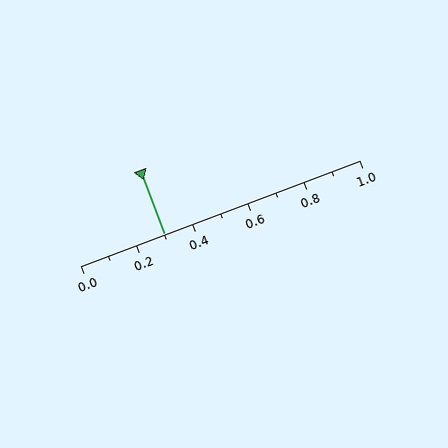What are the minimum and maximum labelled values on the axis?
The axis runs from 0.0 to 1.0.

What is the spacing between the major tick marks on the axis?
The major ticks are spaced 0.2 apart.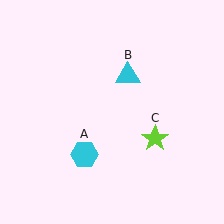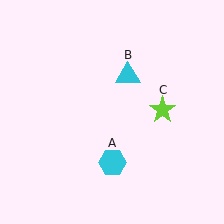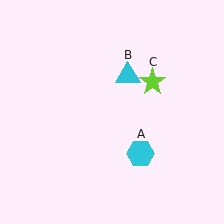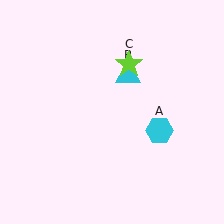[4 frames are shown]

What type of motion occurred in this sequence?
The cyan hexagon (object A), lime star (object C) rotated counterclockwise around the center of the scene.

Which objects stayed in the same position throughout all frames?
Cyan triangle (object B) remained stationary.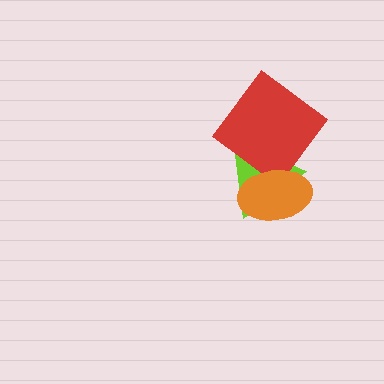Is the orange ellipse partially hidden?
No, no other shape covers it.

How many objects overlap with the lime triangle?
2 objects overlap with the lime triangle.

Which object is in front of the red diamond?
The orange ellipse is in front of the red diamond.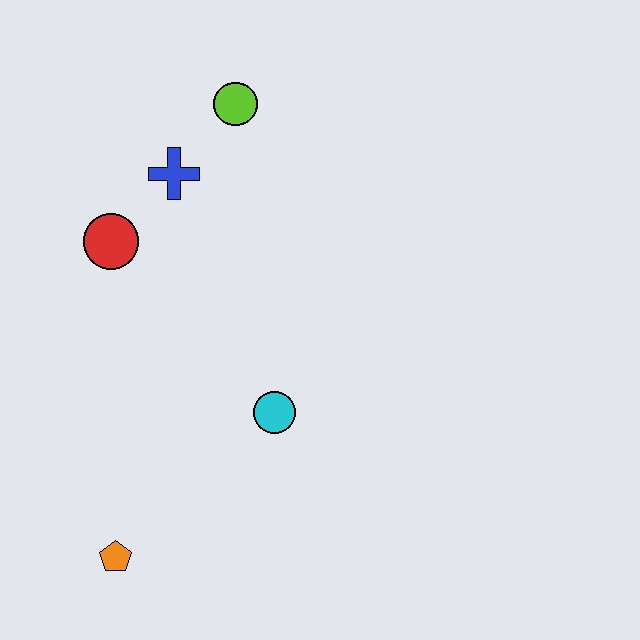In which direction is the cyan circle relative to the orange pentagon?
The cyan circle is to the right of the orange pentagon.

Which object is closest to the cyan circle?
The orange pentagon is closest to the cyan circle.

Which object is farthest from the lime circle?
The orange pentagon is farthest from the lime circle.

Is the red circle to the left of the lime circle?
Yes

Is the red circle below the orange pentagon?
No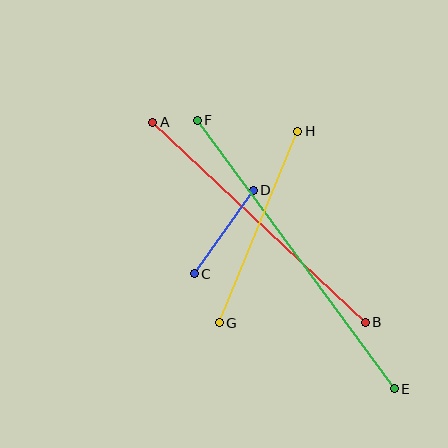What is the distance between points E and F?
The distance is approximately 333 pixels.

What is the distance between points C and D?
The distance is approximately 102 pixels.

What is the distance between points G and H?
The distance is approximately 207 pixels.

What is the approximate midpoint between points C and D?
The midpoint is at approximately (224, 232) pixels.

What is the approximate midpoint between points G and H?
The midpoint is at approximately (259, 227) pixels.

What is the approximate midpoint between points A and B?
The midpoint is at approximately (259, 222) pixels.